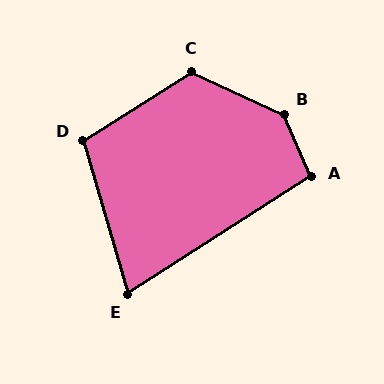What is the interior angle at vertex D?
Approximately 106 degrees (obtuse).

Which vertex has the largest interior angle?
B, at approximately 138 degrees.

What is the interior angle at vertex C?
Approximately 122 degrees (obtuse).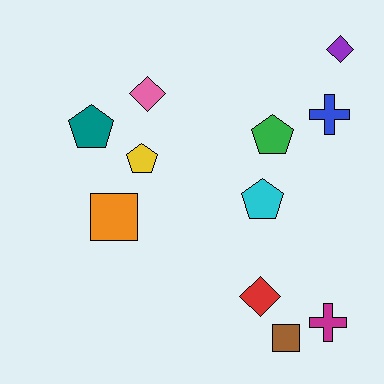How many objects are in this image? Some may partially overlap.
There are 11 objects.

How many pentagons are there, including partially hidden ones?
There are 4 pentagons.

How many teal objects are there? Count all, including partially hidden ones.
There is 1 teal object.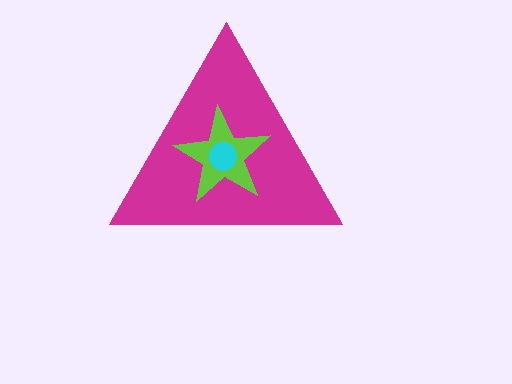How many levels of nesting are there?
3.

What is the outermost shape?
The magenta triangle.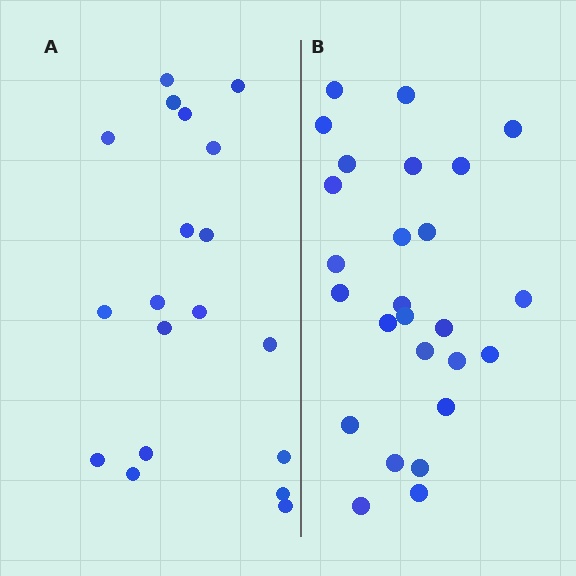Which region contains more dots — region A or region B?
Region B (the right region) has more dots.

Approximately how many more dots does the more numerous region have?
Region B has roughly 8 or so more dots than region A.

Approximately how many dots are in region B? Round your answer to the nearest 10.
About 30 dots. (The exact count is 26, which rounds to 30.)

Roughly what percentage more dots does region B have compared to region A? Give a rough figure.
About 35% more.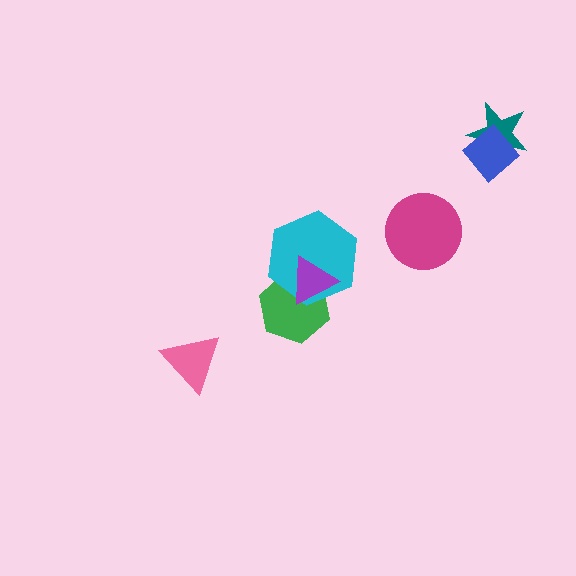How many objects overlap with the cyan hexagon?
2 objects overlap with the cyan hexagon.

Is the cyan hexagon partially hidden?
Yes, it is partially covered by another shape.